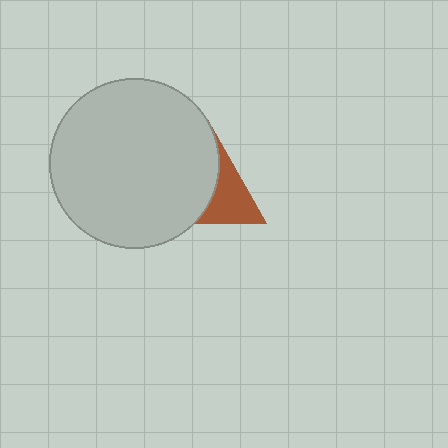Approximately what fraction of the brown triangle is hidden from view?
Roughly 61% of the brown triangle is hidden behind the light gray circle.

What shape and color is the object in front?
The object in front is a light gray circle.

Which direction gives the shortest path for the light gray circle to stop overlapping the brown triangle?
Moving left gives the shortest separation.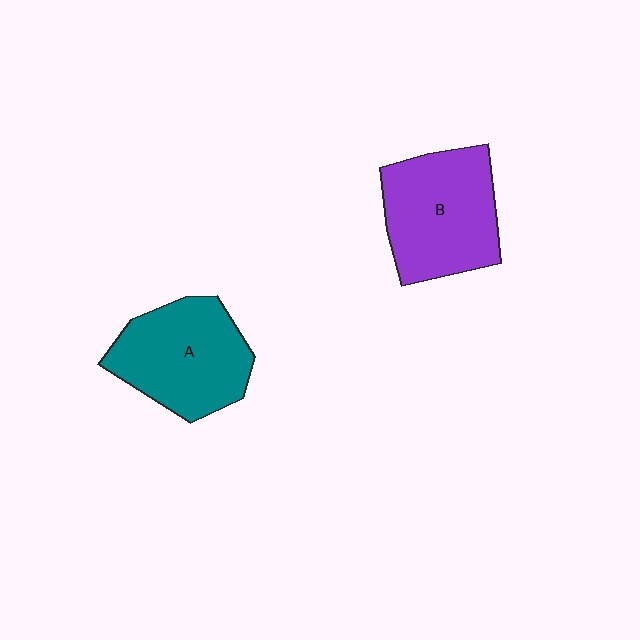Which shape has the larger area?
Shape B (purple).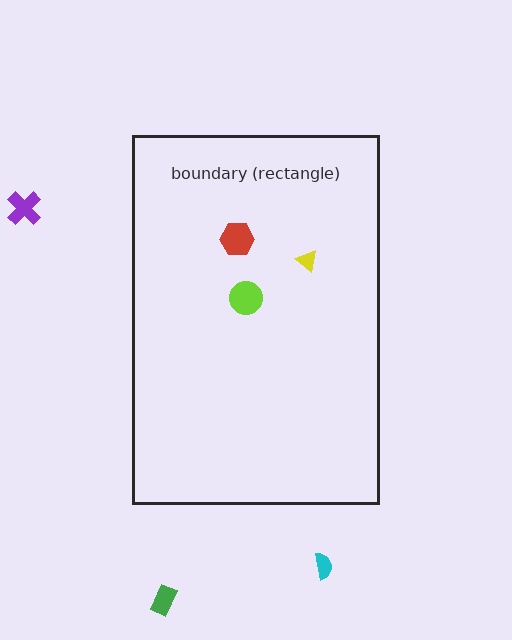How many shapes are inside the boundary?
3 inside, 3 outside.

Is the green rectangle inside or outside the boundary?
Outside.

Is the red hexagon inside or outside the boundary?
Inside.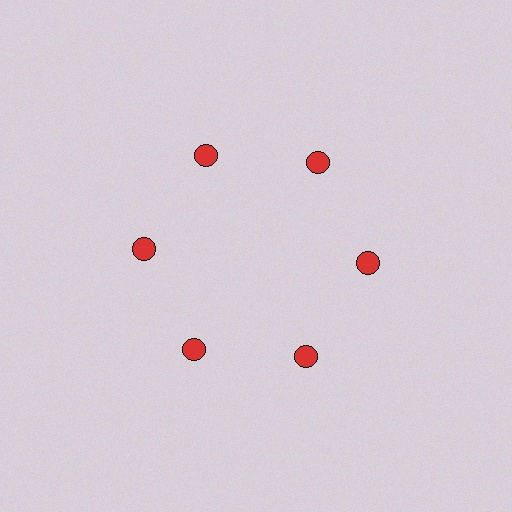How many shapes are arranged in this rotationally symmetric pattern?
There are 6 shapes, arranged in 6 groups of 1.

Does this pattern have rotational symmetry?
Yes, this pattern has 6-fold rotational symmetry. It looks the same after rotating 60 degrees around the center.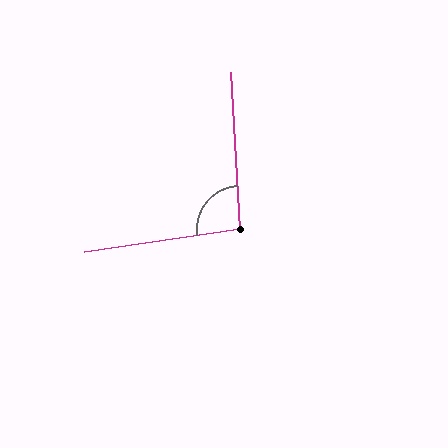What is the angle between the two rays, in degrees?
Approximately 95 degrees.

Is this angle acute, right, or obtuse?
It is approximately a right angle.